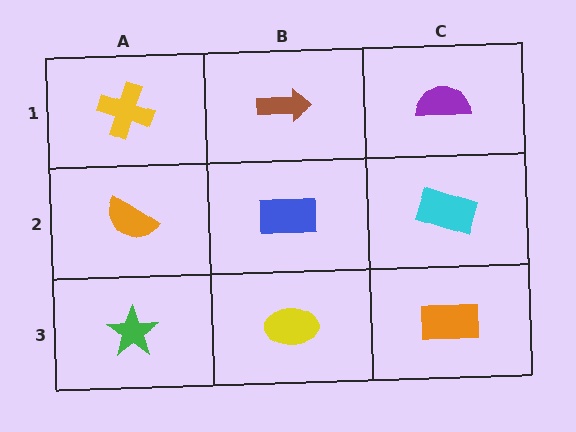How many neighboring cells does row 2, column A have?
3.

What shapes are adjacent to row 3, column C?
A cyan rectangle (row 2, column C), a yellow ellipse (row 3, column B).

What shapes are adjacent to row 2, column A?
A yellow cross (row 1, column A), a green star (row 3, column A), a blue rectangle (row 2, column B).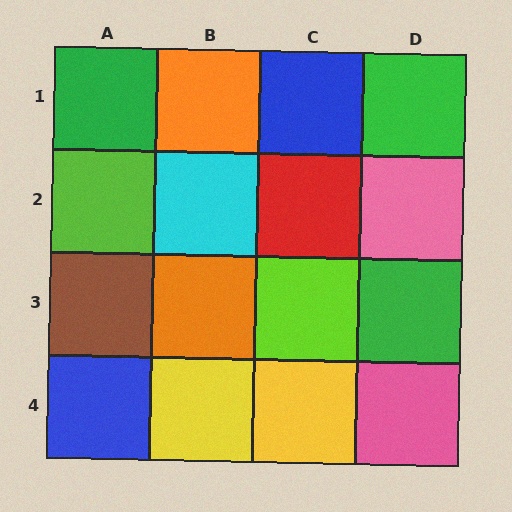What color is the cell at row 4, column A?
Blue.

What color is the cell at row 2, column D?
Pink.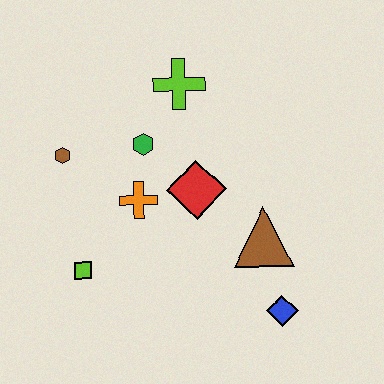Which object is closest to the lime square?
The orange cross is closest to the lime square.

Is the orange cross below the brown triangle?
No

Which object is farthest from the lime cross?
The blue diamond is farthest from the lime cross.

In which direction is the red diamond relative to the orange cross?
The red diamond is to the right of the orange cross.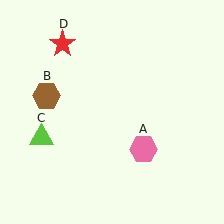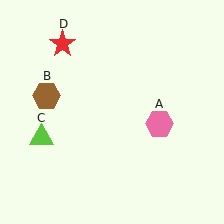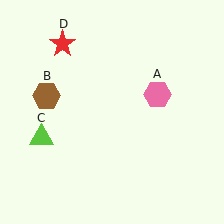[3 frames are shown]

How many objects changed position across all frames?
1 object changed position: pink hexagon (object A).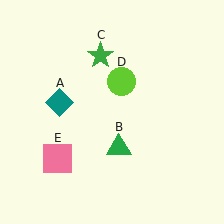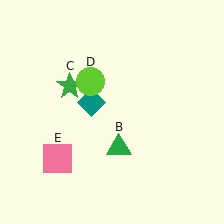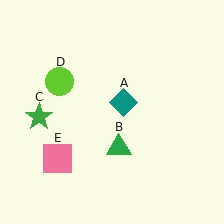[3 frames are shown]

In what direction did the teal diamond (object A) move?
The teal diamond (object A) moved right.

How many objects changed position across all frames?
3 objects changed position: teal diamond (object A), green star (object C), lime circle (object D).